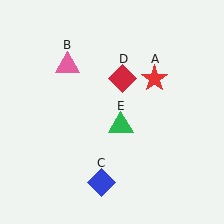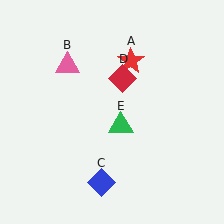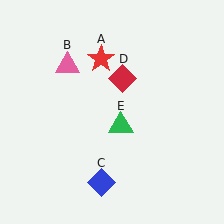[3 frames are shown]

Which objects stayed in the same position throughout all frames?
Pink triangle (object B) and blue diamond (object C) and red diamond (object D) and green triangle (object E) remained stationary.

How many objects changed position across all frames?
1 object changed position: red star (object A).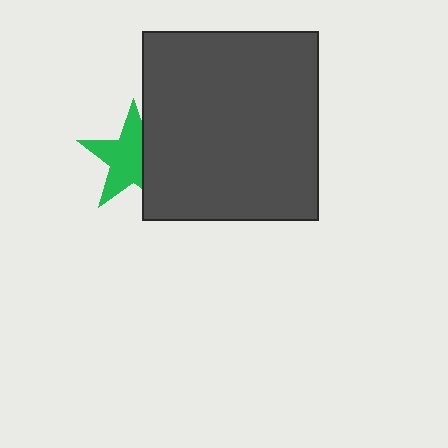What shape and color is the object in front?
The object in front is a dark gray rectangle.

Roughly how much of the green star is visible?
About half of it is visible (roughly 64%).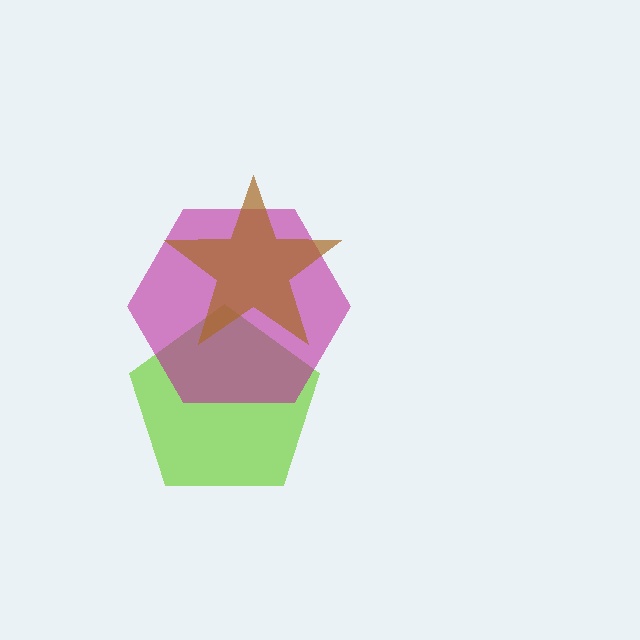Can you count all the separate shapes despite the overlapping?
Yes, there are 3 separate shapes.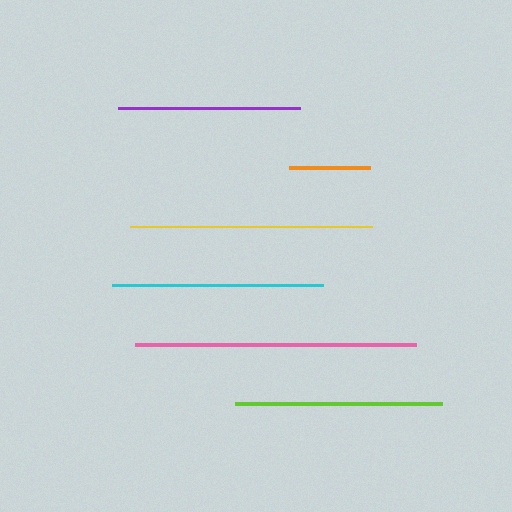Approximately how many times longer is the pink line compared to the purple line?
The pink line is approximately 1.5 times the length of the purple line.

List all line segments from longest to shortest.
From longest to shortest: pink, yellow, cyan, lime, purple, orange.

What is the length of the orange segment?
The orange segment is approximately 81 pixels long.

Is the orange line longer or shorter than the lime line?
The lime line is longer than the orange line.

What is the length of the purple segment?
The purple segment is approximately 182 pixels long.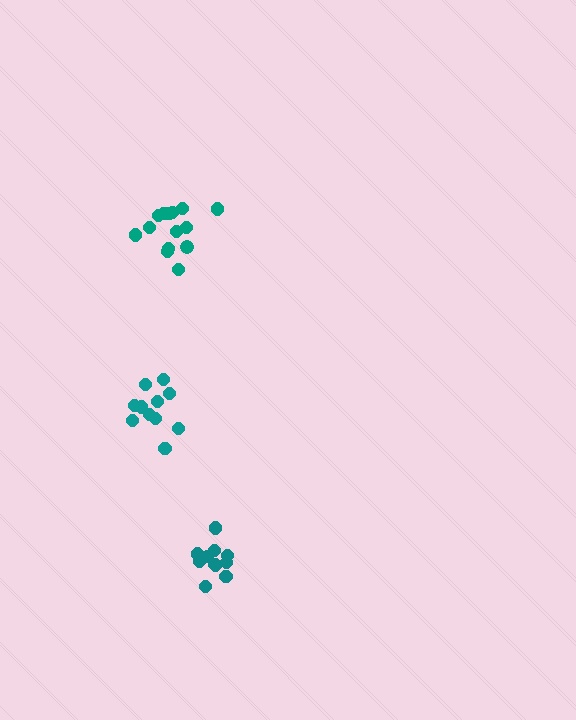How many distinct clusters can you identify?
There are 3 distinct clusters.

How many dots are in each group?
Group 1: 14 dots, Group 2: 11 dots, Group 3: 11 dots (36 total).